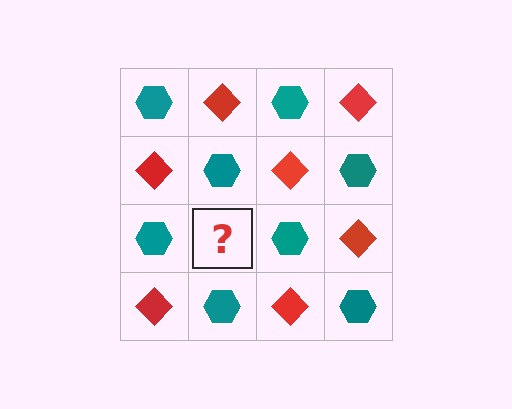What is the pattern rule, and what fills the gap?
The rule is that it alternates teal hexagon and red diamond in a checkerboard pattern. The gap should be filled with a red diamond.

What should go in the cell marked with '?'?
The missing cell should contain a red diamond.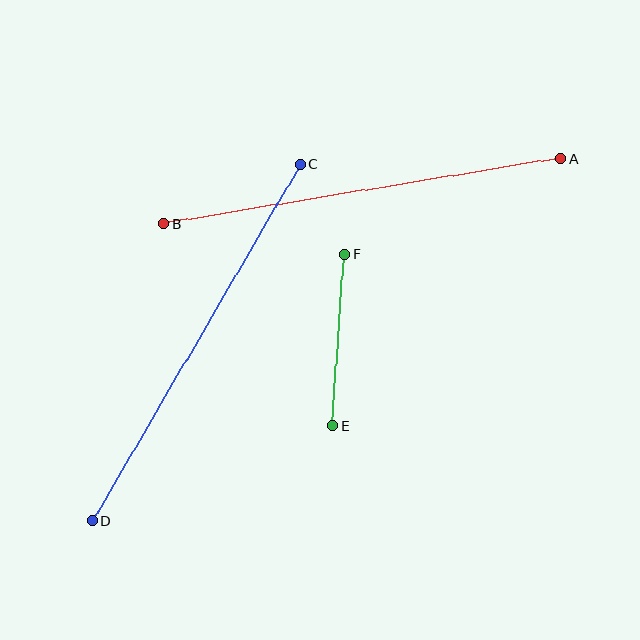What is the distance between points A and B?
The distance is approximately 402 pixels.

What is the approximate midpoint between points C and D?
The midpoint is at approximately (196, 342) pixels.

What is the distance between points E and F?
The distance is approximately 172 pixels.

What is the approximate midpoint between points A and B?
The midpoint is at approximately (362, 191) pixels.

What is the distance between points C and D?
The distance is approximately 413 pixels.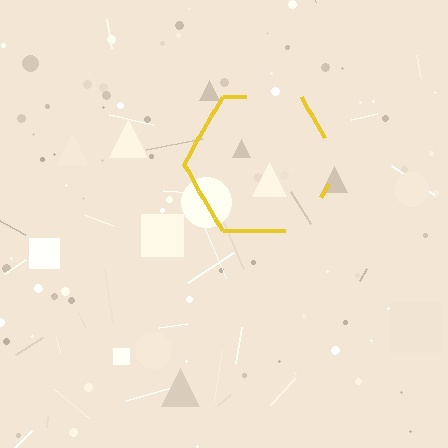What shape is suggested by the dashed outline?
The dashed outline suggests a hexagon.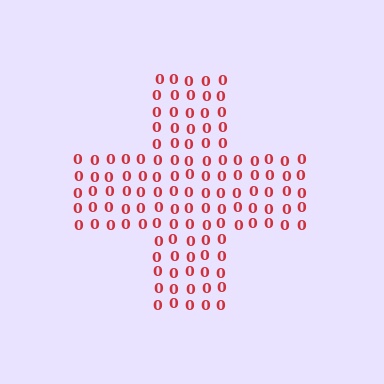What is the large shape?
The large shape is a cross.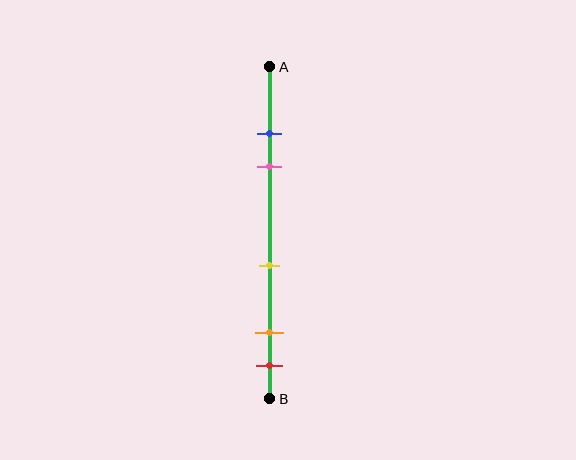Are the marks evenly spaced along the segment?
No, the marks are not evenly spaced.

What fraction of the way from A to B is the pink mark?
The pink mark is approximately 30% (0.3) of the way from A to B.